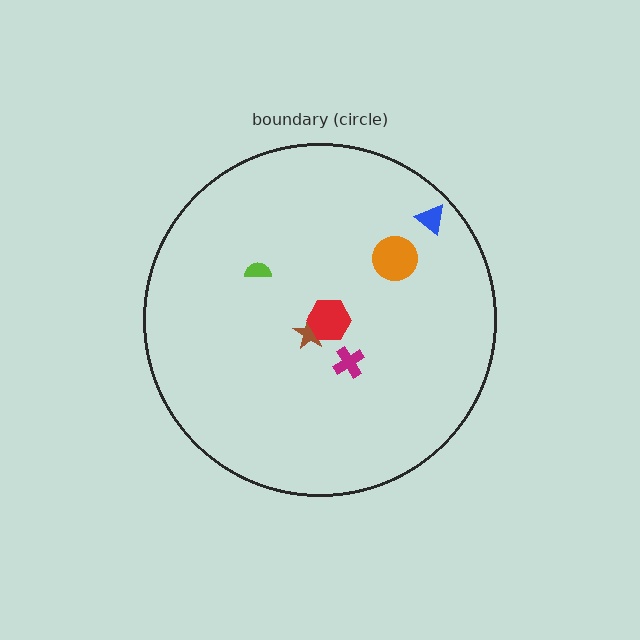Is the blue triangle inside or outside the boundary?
Inside.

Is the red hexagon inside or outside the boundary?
Inside.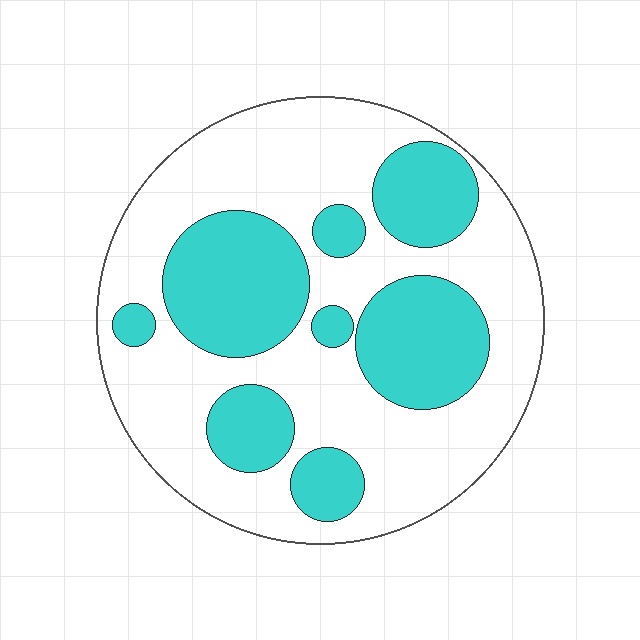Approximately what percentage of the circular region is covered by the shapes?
Approximately 35%.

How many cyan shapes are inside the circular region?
8.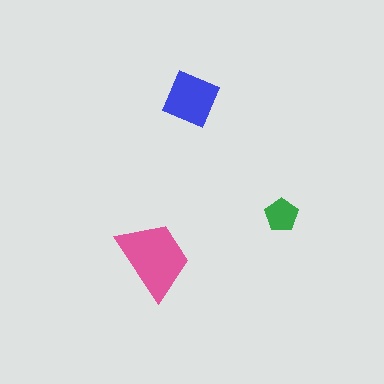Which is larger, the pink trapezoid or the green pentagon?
The pink trapezoid.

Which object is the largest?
The pink trapezoid.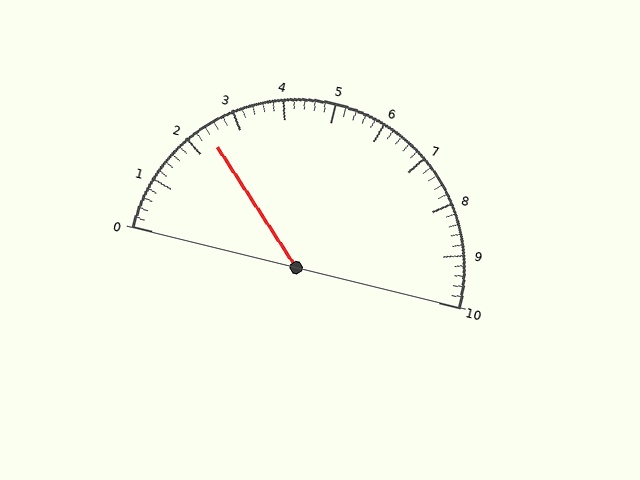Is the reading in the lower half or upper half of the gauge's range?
The reading is in the lower half of the range (0 to 10).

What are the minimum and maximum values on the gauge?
The gauge ranges from 0 to 10.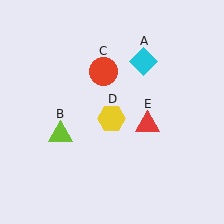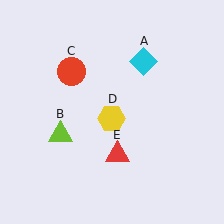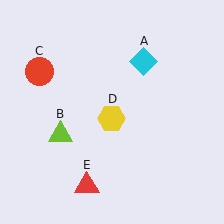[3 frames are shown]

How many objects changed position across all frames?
2 objects changed position: red circle (object C), red triangle (object E).